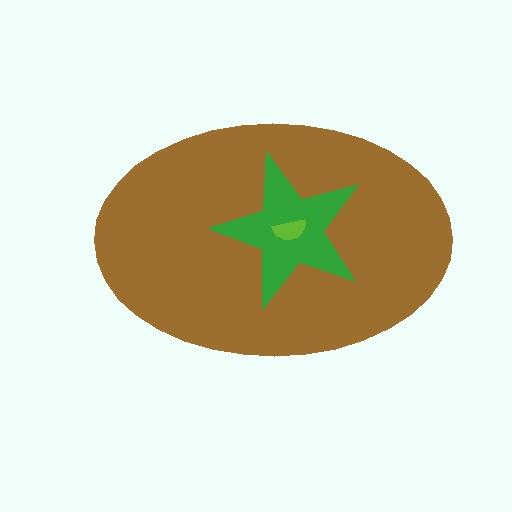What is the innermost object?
The lime semicircle.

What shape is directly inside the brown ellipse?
The green star.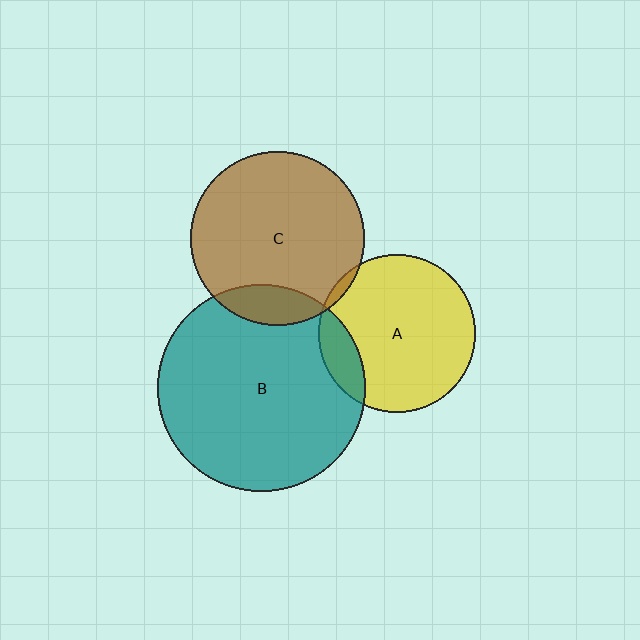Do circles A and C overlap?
Yes.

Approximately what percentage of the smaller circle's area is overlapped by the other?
Approximately 5%.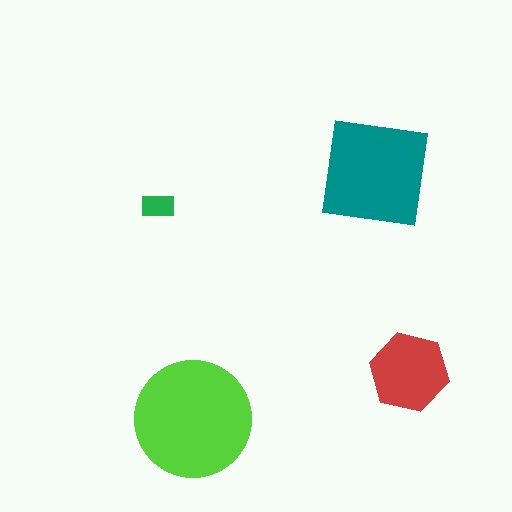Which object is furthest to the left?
The green rectangle is leftmost.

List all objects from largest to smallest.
The lime circle, the teal square, the red hexagon, the green rectangle.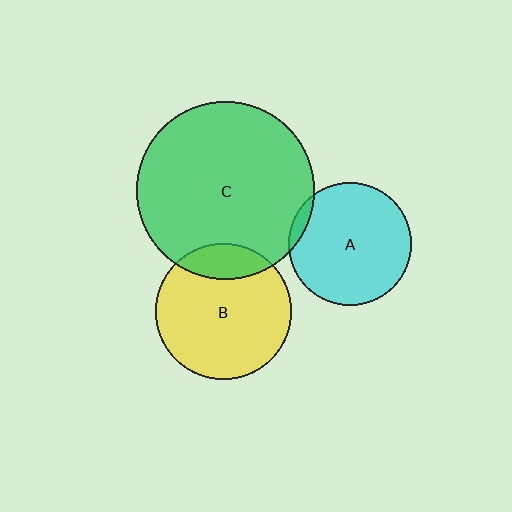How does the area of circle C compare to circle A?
Approximately 2.1 times.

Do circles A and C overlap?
Yes.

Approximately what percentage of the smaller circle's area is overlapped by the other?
Approximately 5%.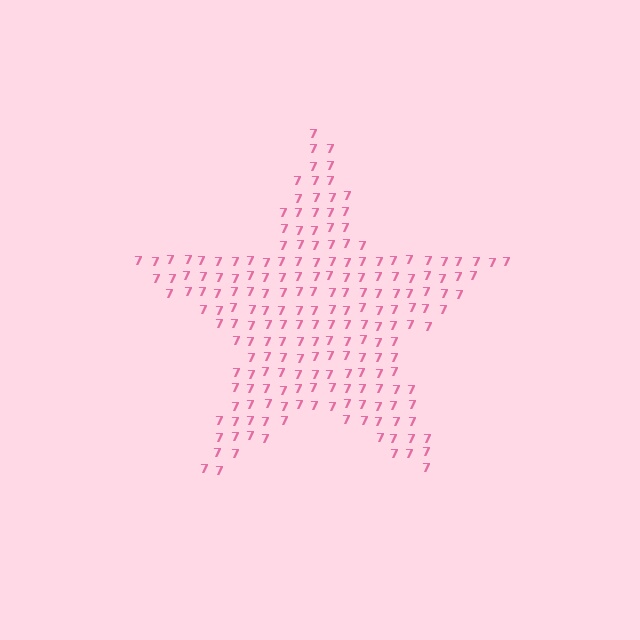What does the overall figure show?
The overall figure shows a star.